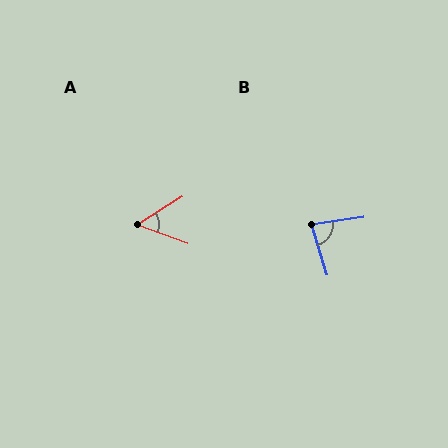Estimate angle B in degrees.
Approximately 81 degrees.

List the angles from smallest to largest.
A (52°), B (81°).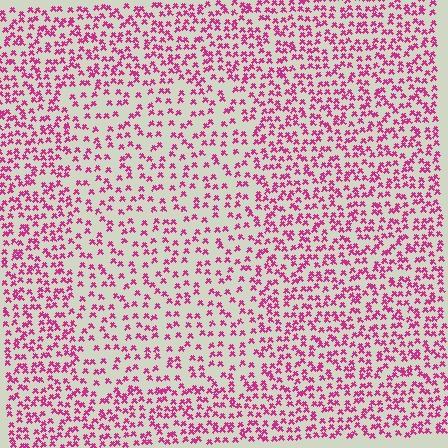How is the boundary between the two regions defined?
The boundary is defined by a change in element density (approximately 1.7x ratio). All elements are the same color, size, and shape.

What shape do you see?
I see a rectangle.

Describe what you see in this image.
The image contains small magenta elements arranged at two different densities. A rectangle-shaped region is visible where the elements are less densely packed than the surrounding area.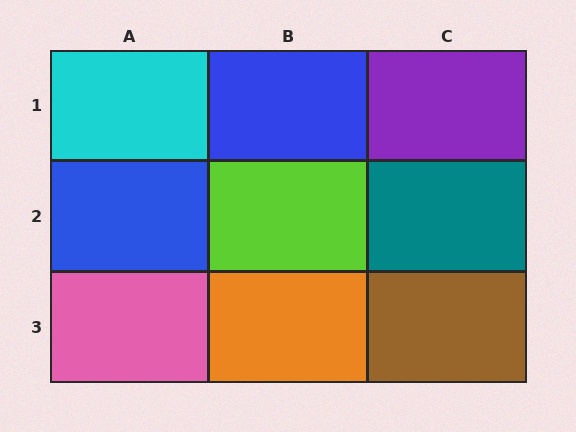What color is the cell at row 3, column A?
Pink.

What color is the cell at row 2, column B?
Lime.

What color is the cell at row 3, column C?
Brown.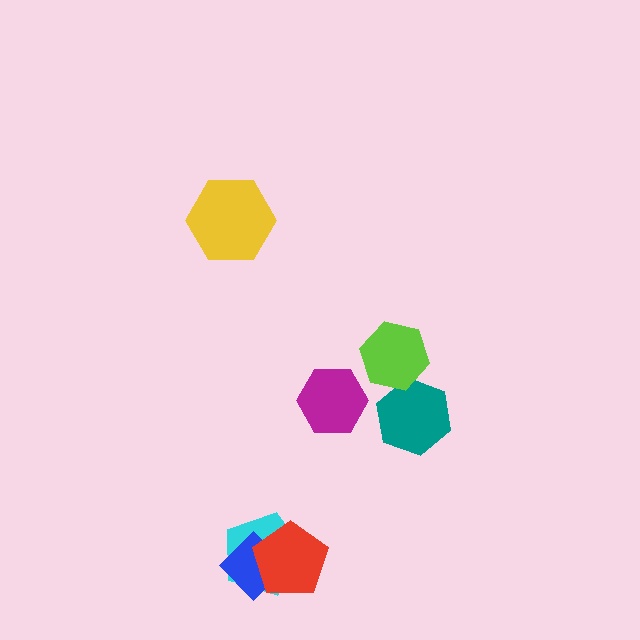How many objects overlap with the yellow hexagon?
0 objects overlap with the yellow hexagon.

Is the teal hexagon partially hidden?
Yes, it is partially covered by another shape.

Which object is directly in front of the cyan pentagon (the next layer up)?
The blue diamond is directly in front of the cyan pentagon.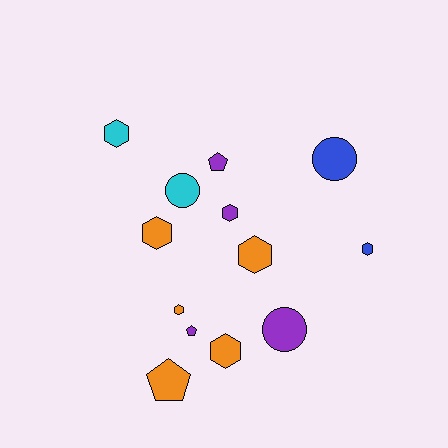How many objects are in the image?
There are 13 objects.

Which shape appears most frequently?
Hexagon, with 7 objects.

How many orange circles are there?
There are no orange circles.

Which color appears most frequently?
Orange, with 5 objects.